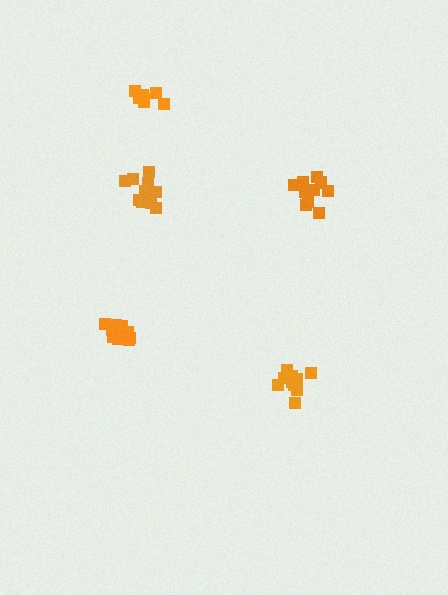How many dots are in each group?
Group 1: 12 dots, Group 2: 7 dots, Group 3: 12 dots, Group 4: 10 dots, Group 5: 13 dots (54 total).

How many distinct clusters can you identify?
There are 5 distinct clusters.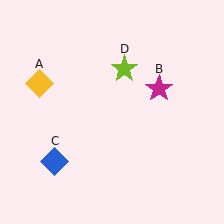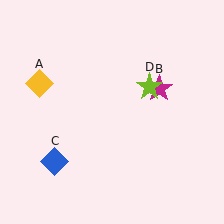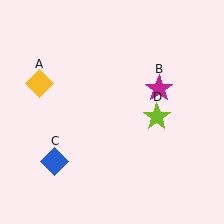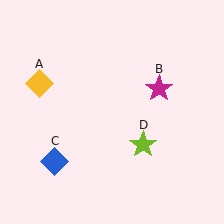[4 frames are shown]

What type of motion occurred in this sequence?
The lime star (object D) rotated clockwise around the center of the scene.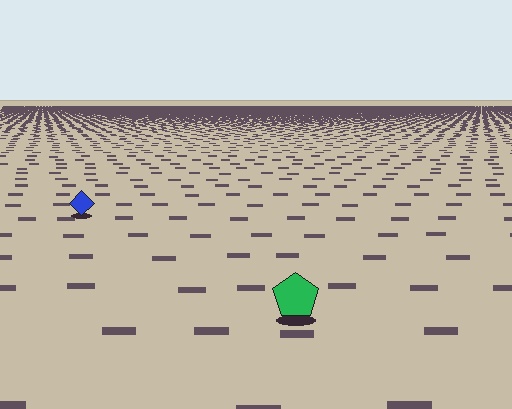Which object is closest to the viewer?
The green pentagon is closest. The texture marks near it are larger and more spread out.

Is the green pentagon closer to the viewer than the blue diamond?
Yes. The green pentagon is closer — you can tell from the texture gradient: the ground texture is coarser near it.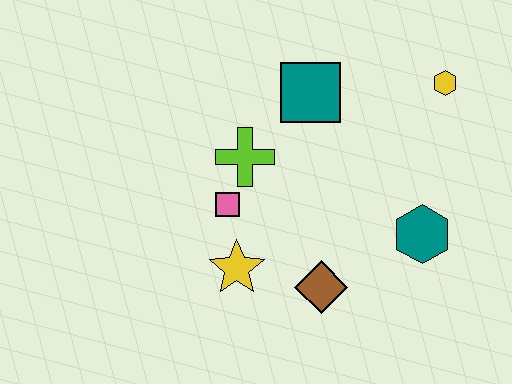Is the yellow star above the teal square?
No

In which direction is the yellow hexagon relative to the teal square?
The yellow hexagon is to the right of the teal square.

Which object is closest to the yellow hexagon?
The teal square is closest to the yellow hexagon.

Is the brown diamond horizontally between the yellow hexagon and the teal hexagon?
No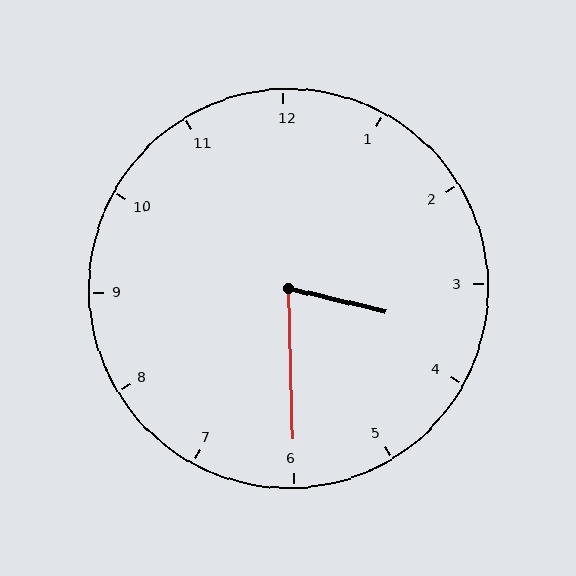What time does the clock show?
3:30.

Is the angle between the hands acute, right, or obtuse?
It is acute.